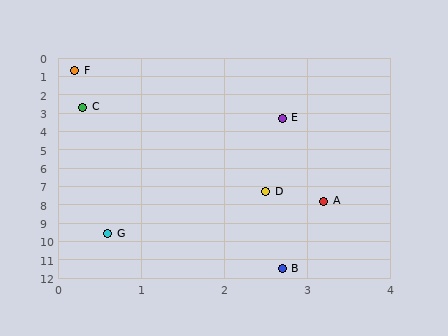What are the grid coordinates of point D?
Point D is at approximately (2.5, 7.3).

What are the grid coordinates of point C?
Point C is at approximately (0.3, 2.7).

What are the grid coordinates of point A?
Point A is at approximately (3.2, 7.8).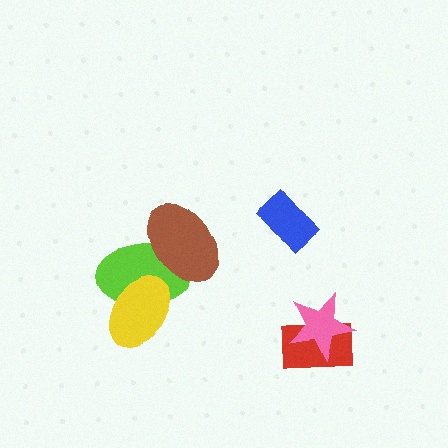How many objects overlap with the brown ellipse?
1 object overlaps with the brown ellipse.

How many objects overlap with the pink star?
1 object overlaps with the pink star.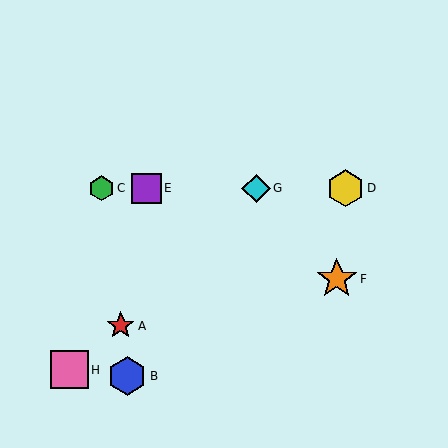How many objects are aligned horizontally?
4 objects (C, D, E, G) are aligned horizontally.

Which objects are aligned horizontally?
Objects C, D, E, G are aligned horizontally.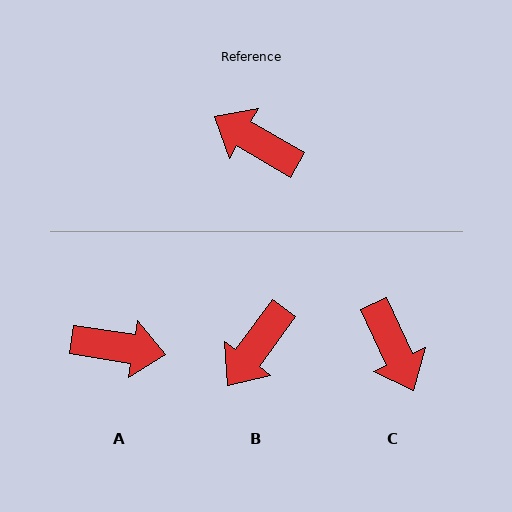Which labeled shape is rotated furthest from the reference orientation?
A, about 159 degrees away.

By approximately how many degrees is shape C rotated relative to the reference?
Approximately 145 degrees counter-clockwise.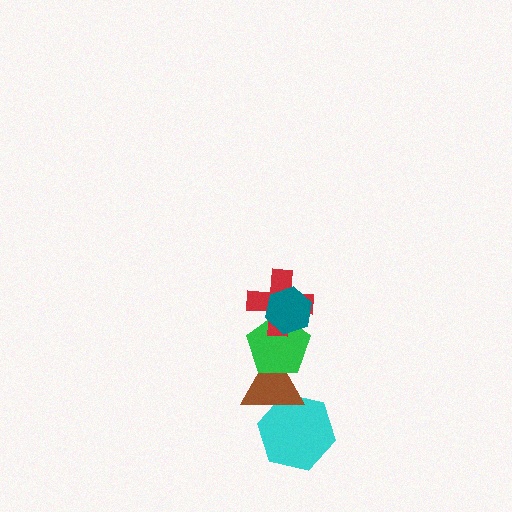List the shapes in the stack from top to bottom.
From top to bottom: the teal hexagon, the red cross, the green pentagon, the brown triangle, the cyan hexagon.